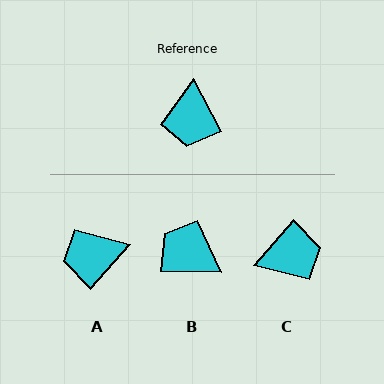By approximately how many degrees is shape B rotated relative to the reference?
Approximately 119 degrees clockwise.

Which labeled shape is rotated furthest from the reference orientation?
B, about 119 degrees away.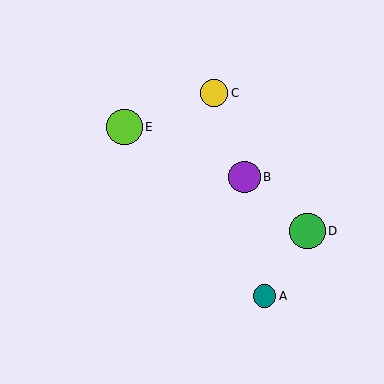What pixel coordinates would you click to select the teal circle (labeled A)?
Click at (264, 296) to select the teal circle A.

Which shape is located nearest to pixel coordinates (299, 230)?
The green circle (labeled D) at (307, 231) is nearest to that location.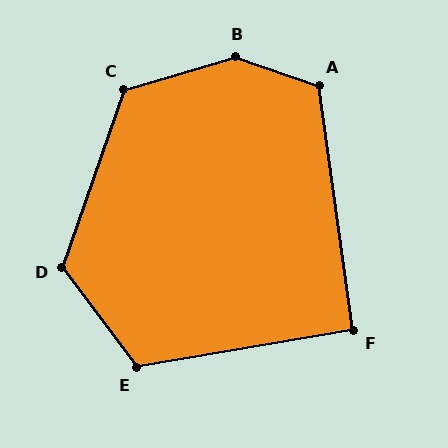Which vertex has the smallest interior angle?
F, at approximately 92 degrees.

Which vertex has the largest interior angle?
B, at approximately 144 degrees.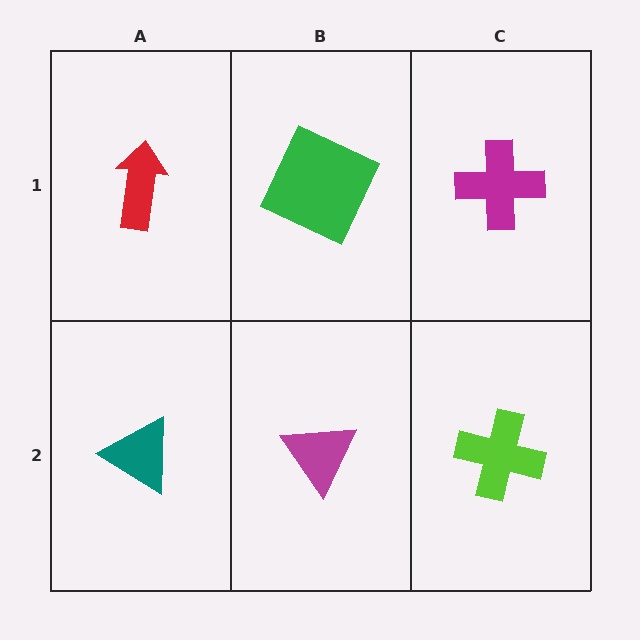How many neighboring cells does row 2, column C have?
2.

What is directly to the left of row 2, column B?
A teal triangle.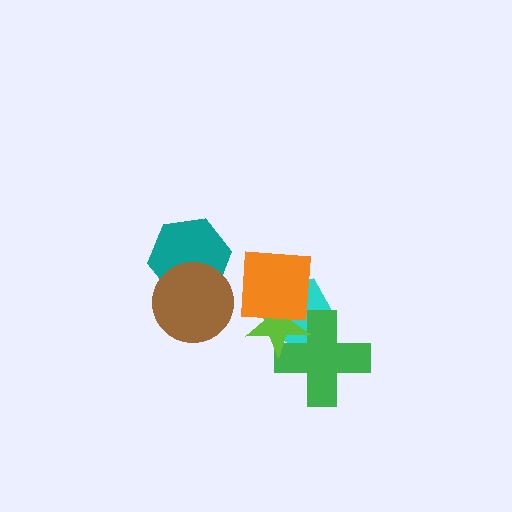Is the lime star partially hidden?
Yes, it is partially covered by another shape.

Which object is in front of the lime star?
The orange square is in front of the lime star.